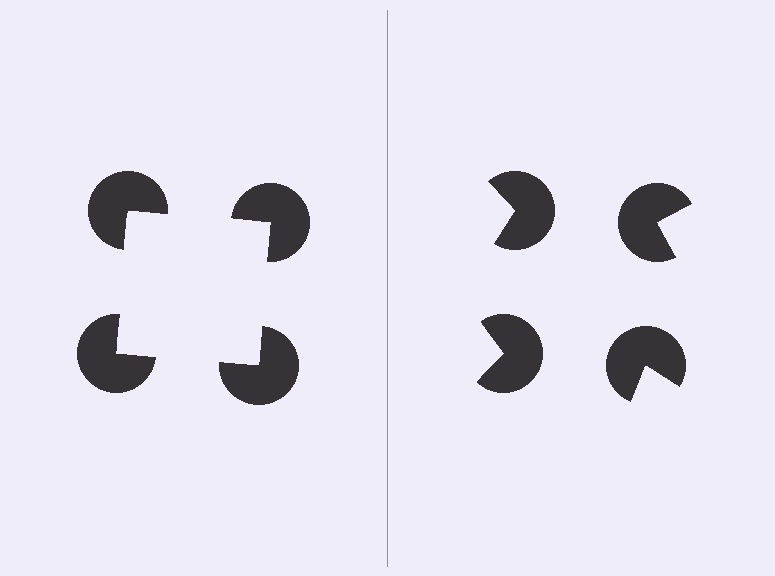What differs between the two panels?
The pac-man discs are positioned identically on both sides; only the wedge orientations differ. On the left they align to a square; on the right they are misaligned.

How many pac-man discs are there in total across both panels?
8 — 4 on each side.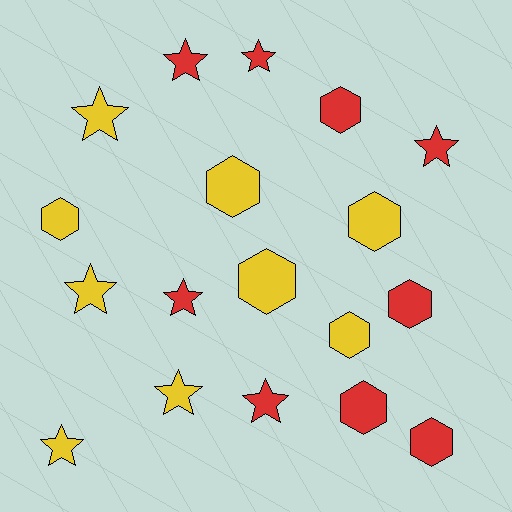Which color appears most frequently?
Red, with 9 objects.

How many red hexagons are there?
There are 4 red hexagons.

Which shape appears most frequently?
Star, with 9 objects.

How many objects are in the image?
There are 18 objects.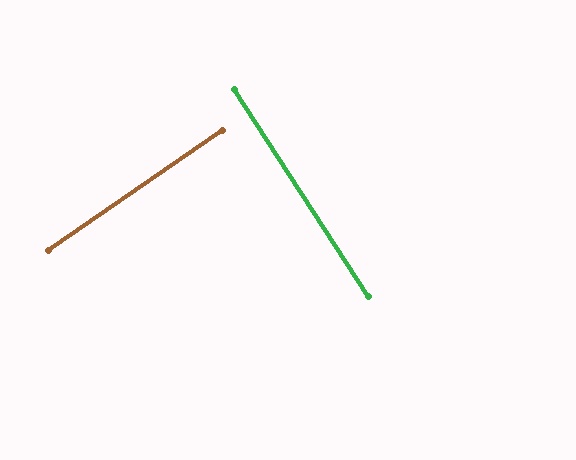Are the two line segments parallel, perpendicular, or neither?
Perpendicular — they meet at approximately 88°.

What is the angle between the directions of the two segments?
Approximately 88 degrees.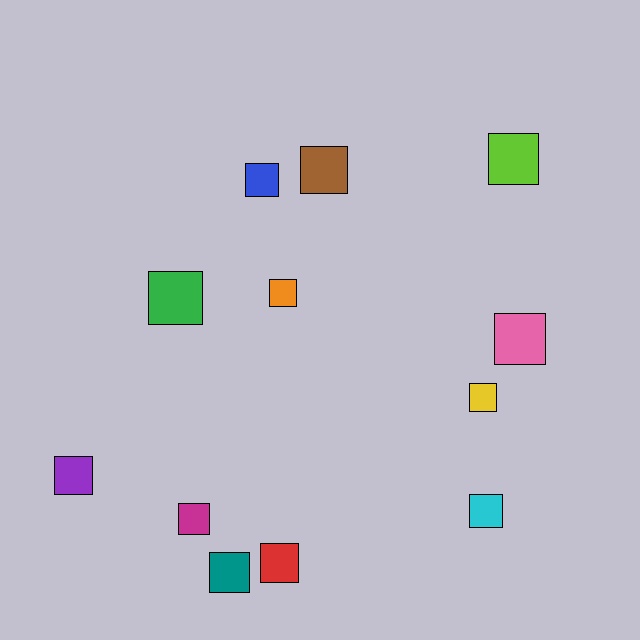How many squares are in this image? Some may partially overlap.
There are 12 squares.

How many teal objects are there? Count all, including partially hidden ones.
There is 1 teal object.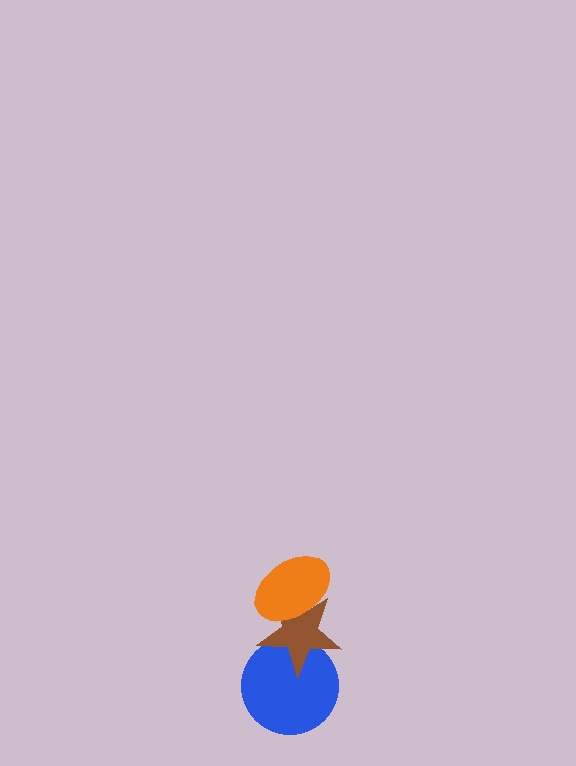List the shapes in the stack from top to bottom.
From top to bottom: the orange ellipse, the brown star, the blue circle.